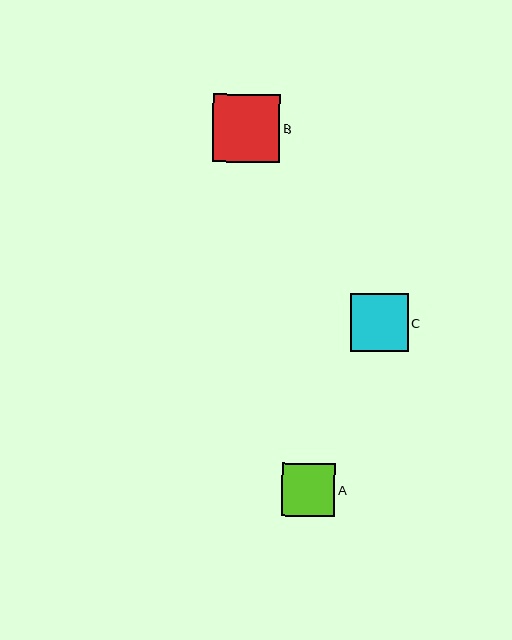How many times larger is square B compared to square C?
Square B is approximately 1.2 times the size of square C.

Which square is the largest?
Square B is the largest with a size of approximately 68 pixels.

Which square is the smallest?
Square A is the smallest with a size of approximately 53 pixels.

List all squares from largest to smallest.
From largest to smallest: B, C, A.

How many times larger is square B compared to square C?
Square B is approximately 1.2 times the size of square C.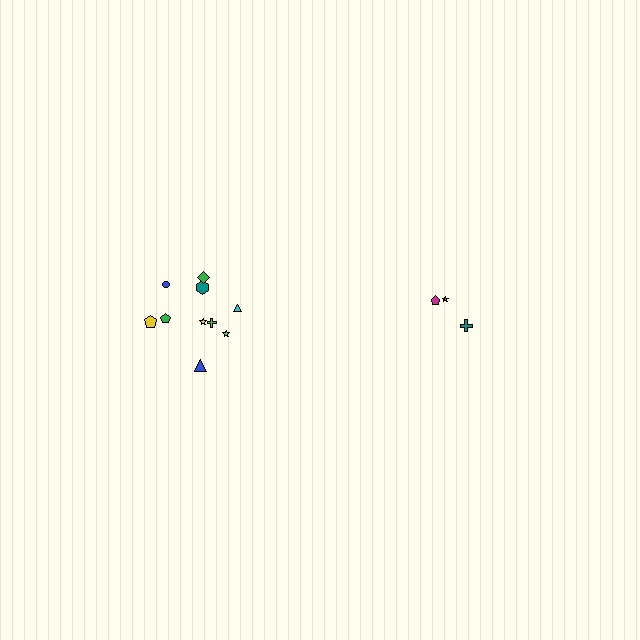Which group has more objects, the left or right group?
The left group.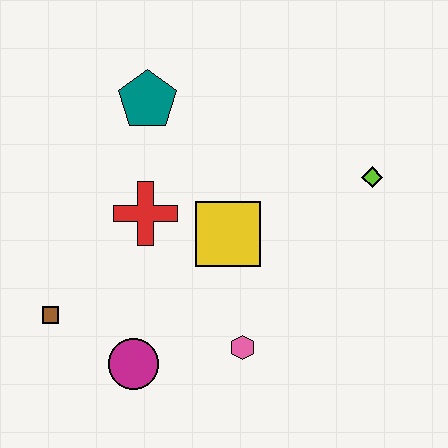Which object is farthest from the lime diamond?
The brown square is farthest from the lime diamond.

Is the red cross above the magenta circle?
Yes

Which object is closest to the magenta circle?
The brown square is closest to the magenta circle.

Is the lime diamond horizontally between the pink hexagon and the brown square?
No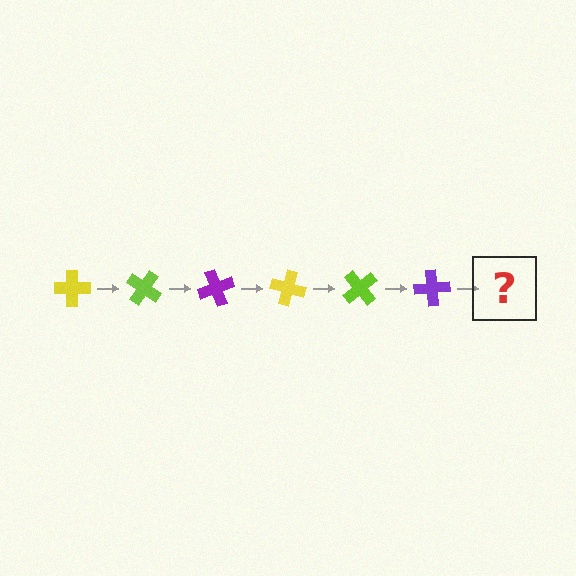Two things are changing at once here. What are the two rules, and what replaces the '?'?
The two rules are that it rotates 35 degrees each step and the color cycles through yellow, lime, and purple. The '?' should be a yellow cross, rotated 210 degrees from the start.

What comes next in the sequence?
The next element should be a yellow cross, rotated 210 degrees from the start.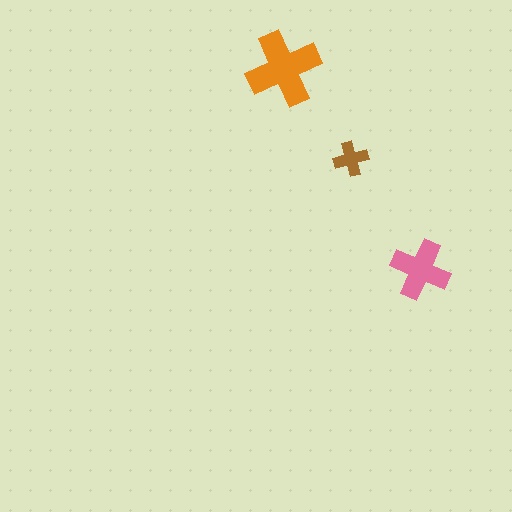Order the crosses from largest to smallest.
the orange one, the pink one, the brown one.